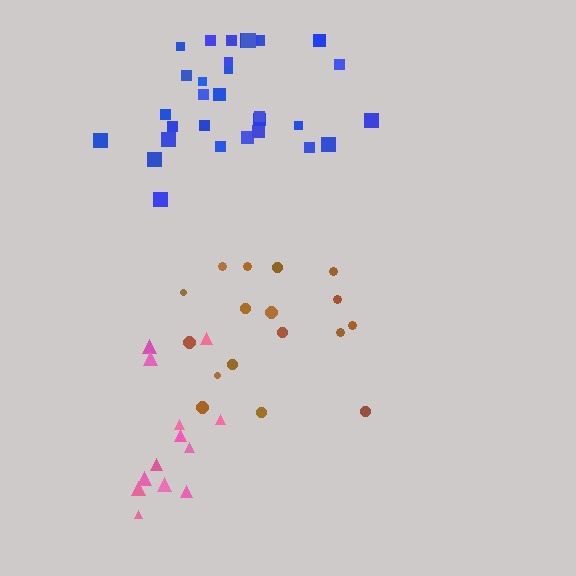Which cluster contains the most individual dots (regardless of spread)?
Blue (31).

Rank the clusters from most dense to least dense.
blue, pink, brown.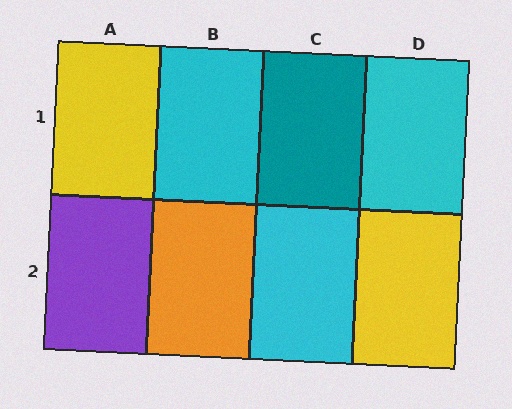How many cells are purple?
1 cell is purple.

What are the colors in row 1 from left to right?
Yellow, cyan, teal, cyan.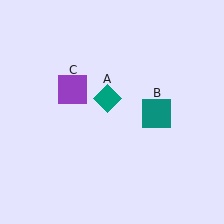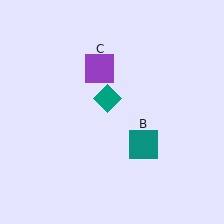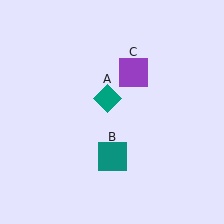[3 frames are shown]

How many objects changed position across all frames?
2 objects changed position: teal square (object B), purple square (object C).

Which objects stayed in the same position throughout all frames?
Teal diamond (object A) remained stationary.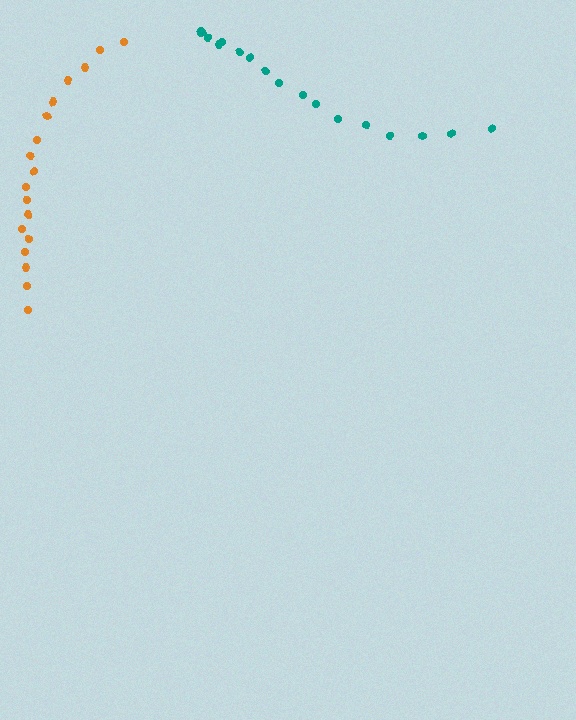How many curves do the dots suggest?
There are 2 distinct paths.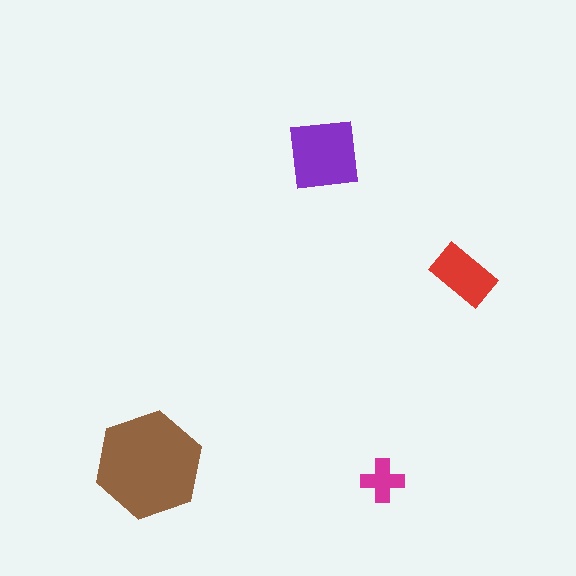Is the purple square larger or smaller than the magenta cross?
Larger.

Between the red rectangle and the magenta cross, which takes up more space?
The red rectangle.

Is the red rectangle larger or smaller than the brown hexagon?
Smaller.